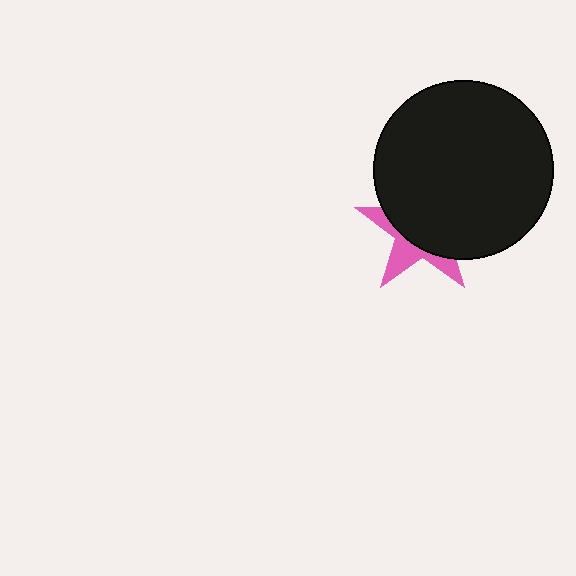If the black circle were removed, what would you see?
You would see the complete pink star.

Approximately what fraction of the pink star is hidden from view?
Roughly 66% of the pink star is hidden behind the black circle.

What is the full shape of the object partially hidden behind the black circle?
The partially hidden object is a pink star.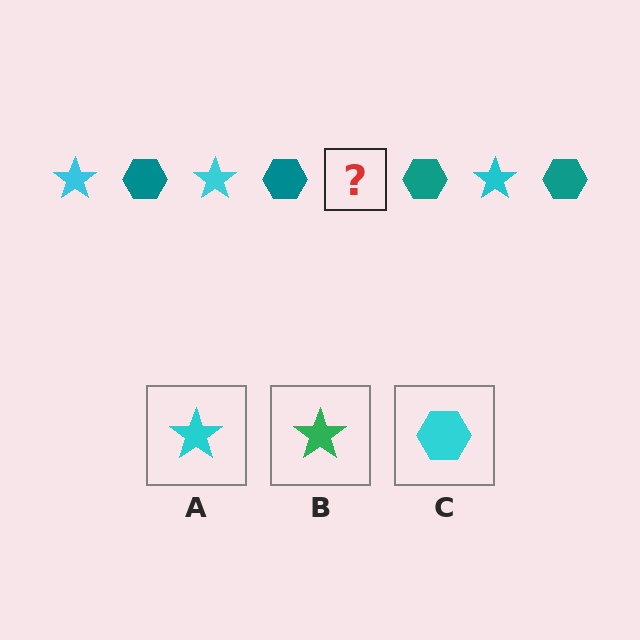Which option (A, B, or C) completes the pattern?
A.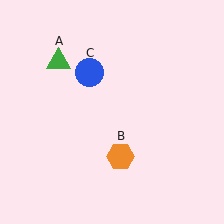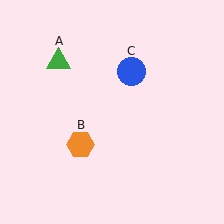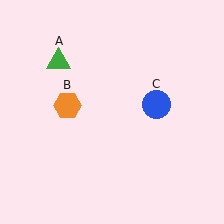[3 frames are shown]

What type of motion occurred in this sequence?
The orange hexagon (object B), blue circle (object C) rotated clockwise around the center of the scene.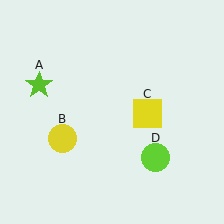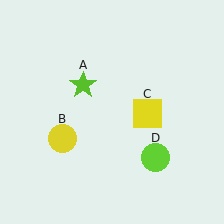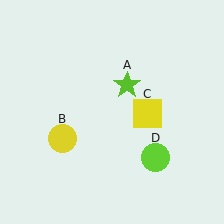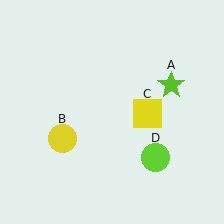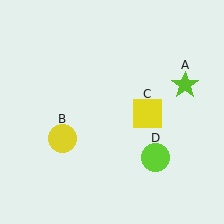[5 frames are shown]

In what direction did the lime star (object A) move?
The lime star (object A) moved right.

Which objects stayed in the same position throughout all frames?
Yellow circle (object B) and yellow square (object C) and lime circle (object D) remained stationary.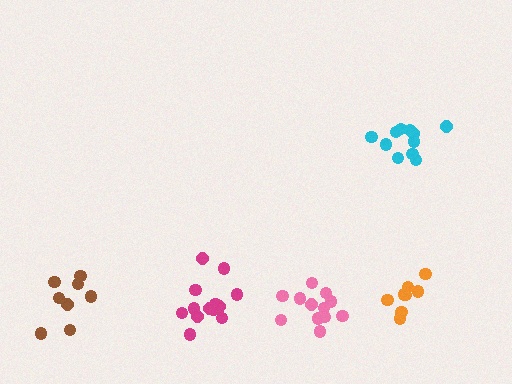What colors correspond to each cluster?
The clusters are colored: magenta, cyan, pink, brown, orange.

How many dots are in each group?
Group 1: 14 dots, Group 2: 11 dots, Group 3: 12 dots, Group 4: 8 dots, Group 5: 8 dots (53 total).